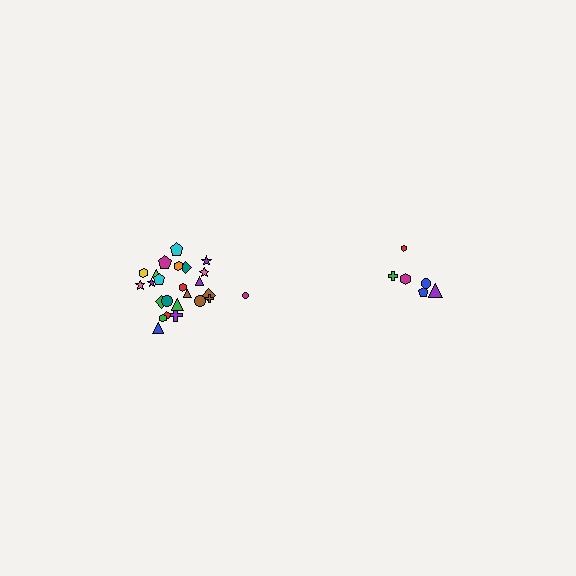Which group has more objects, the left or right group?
The left group.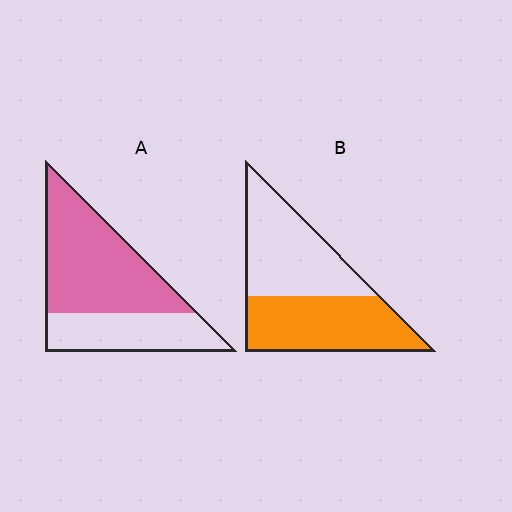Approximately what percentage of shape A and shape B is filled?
A is approximately 65% and B is approximately 50%.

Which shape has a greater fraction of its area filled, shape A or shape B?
Shape A.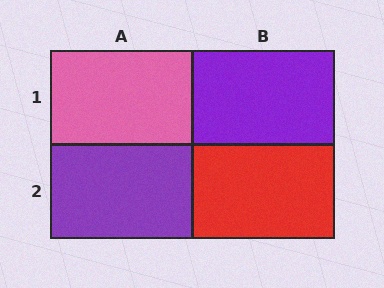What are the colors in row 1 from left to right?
Pink, purple.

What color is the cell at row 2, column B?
Red.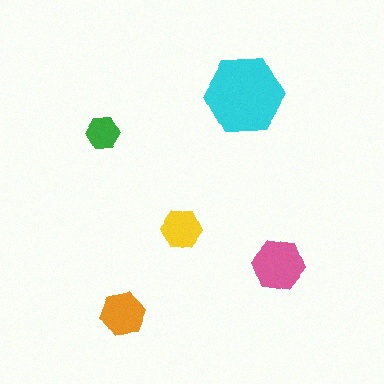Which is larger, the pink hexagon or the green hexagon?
The pink one.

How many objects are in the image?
There are 5 objects in the image.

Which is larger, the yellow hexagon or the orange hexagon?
The orange one.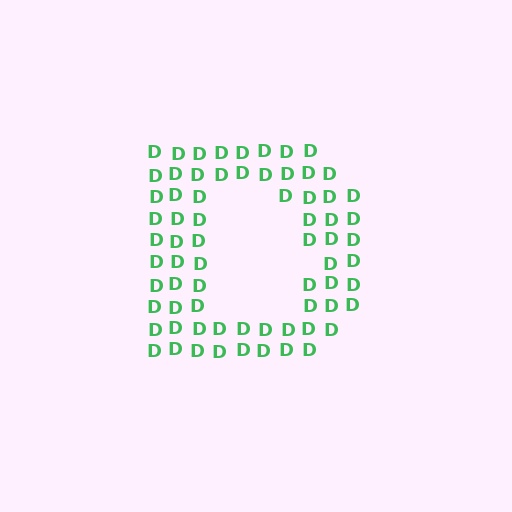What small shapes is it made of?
It is made of small letter D's.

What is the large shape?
The large shape is the letter D.